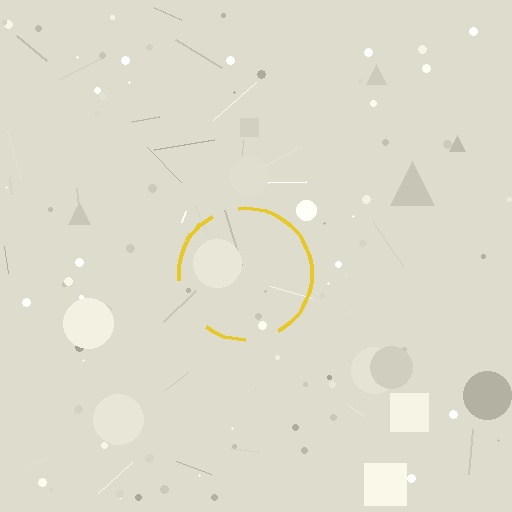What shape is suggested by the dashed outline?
The dashed outline suggests a circle.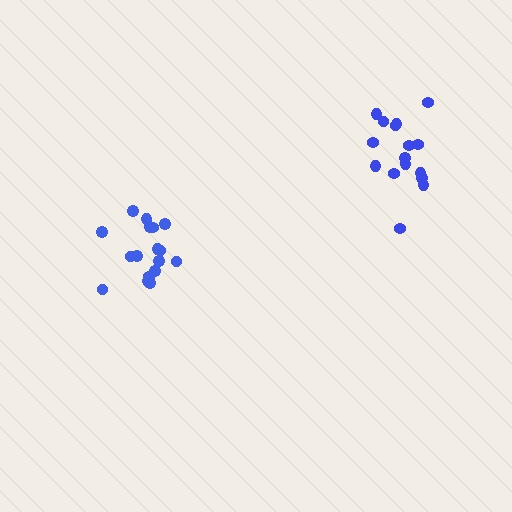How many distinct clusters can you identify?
There are 2 distinct clusters.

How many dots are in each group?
Group 1: 16 dots, Group 2: 17 dots (33 total).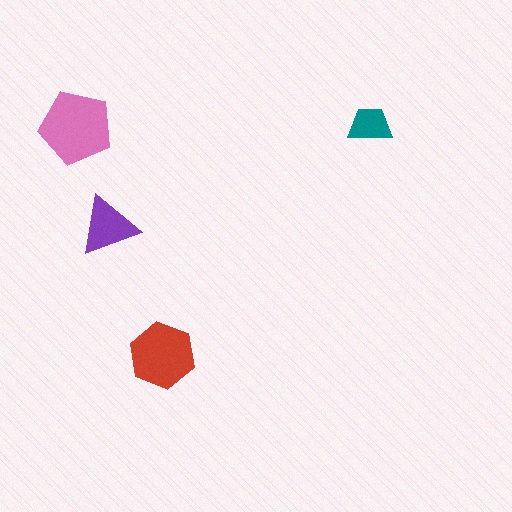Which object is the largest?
The pink pentagon.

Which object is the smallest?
The teal trapezoid.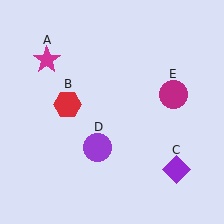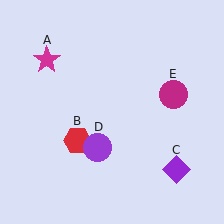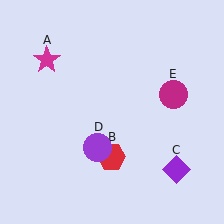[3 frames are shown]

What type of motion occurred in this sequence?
The red hexagon (object B) rotated counterclockwise around the center of the scene.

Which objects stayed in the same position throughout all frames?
Magenta star (object A) and purple diamond (object C) and purple circle (object D) and magenta circle (object E) remained stationary.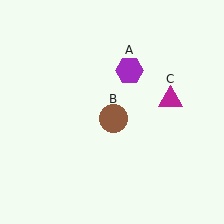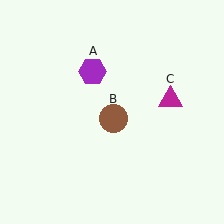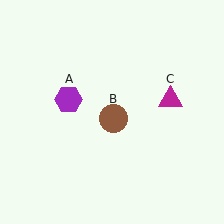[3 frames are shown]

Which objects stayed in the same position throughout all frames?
Brown circle (object B) and magenta triangle (object C) remained stationary.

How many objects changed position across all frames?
1 object changed position: purple hexagon (object A).